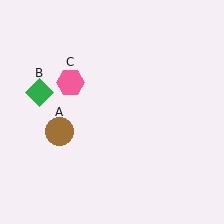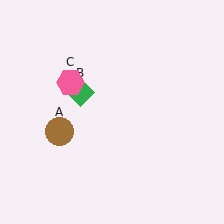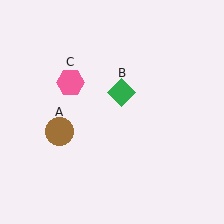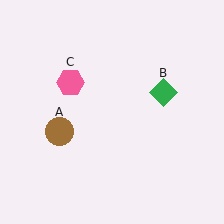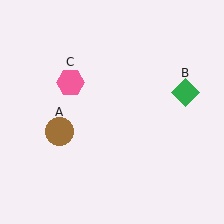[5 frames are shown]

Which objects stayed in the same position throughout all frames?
Brown circle (object A) and pink hexagon (object C) remained stationary.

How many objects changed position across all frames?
1 object changed position: green diamond (object B).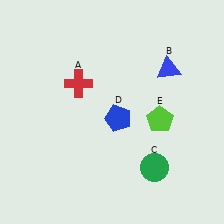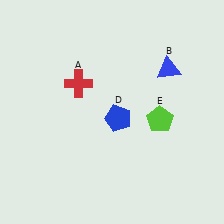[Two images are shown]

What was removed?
The green circle (C) was removed in Image 2.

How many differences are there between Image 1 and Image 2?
There is 1 difference between the two images.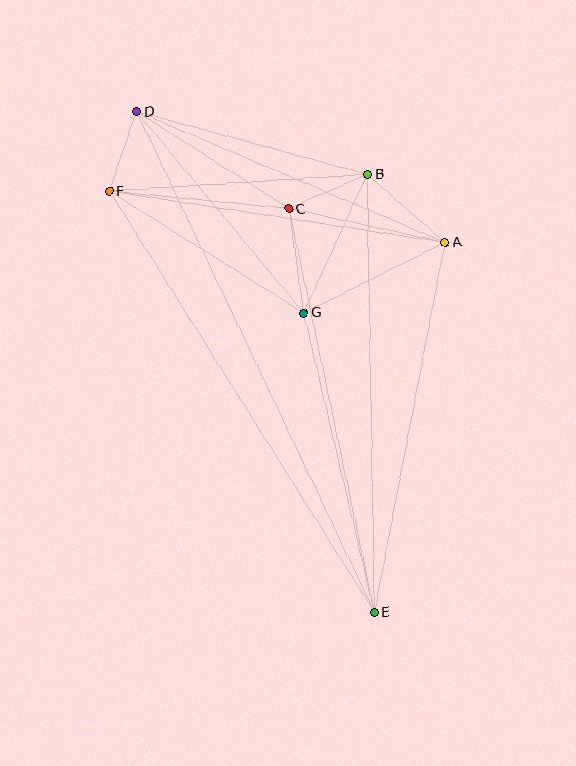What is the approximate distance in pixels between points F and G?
The distance between F and G is approximately 230 pixels.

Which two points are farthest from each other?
Points D and E are farthest from each other.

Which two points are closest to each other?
Points D and F are closest to each other.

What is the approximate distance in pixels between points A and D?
The distance between A and D is approximately 335 pixels.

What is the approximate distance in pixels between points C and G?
The distance between C and G is approximately 105 pixels.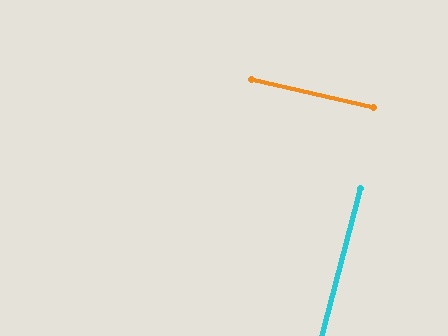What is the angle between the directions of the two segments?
Approximately 89 degrees.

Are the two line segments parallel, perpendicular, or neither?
Perpendicular — they meet at approximately 89°.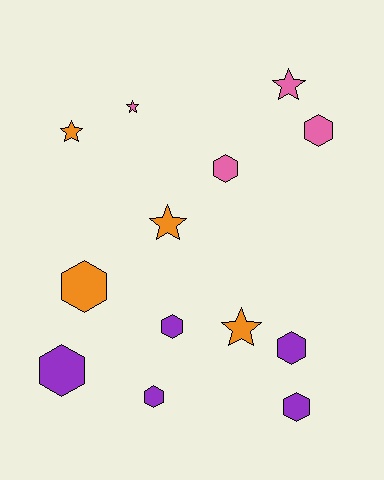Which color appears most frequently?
Purple, with 5 objects.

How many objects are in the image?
There are 13 objects.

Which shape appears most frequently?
Hexagon, with 8 objects.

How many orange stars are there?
There are 3 orange stars.